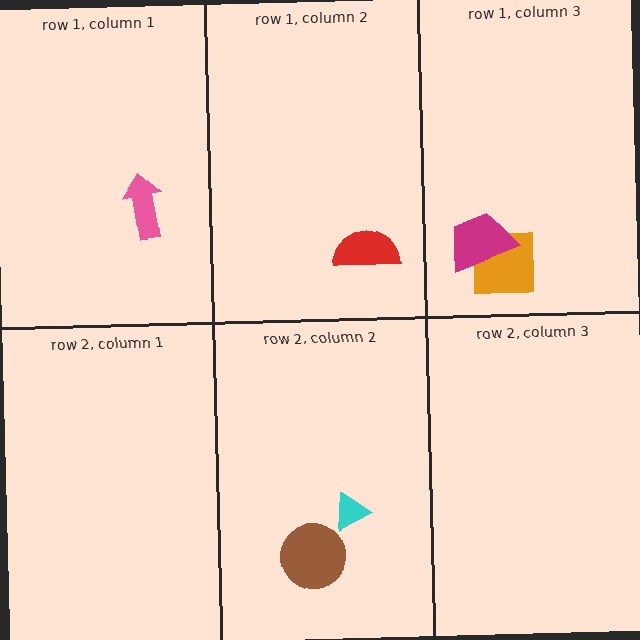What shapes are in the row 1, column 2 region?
The red semicircle.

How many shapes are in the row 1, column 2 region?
1.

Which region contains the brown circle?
The row 2, column 2 region.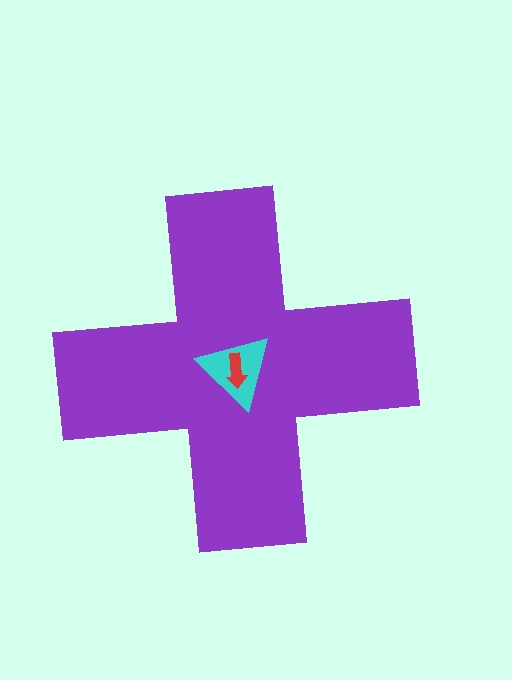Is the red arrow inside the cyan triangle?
Yes.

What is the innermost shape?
The red arrow.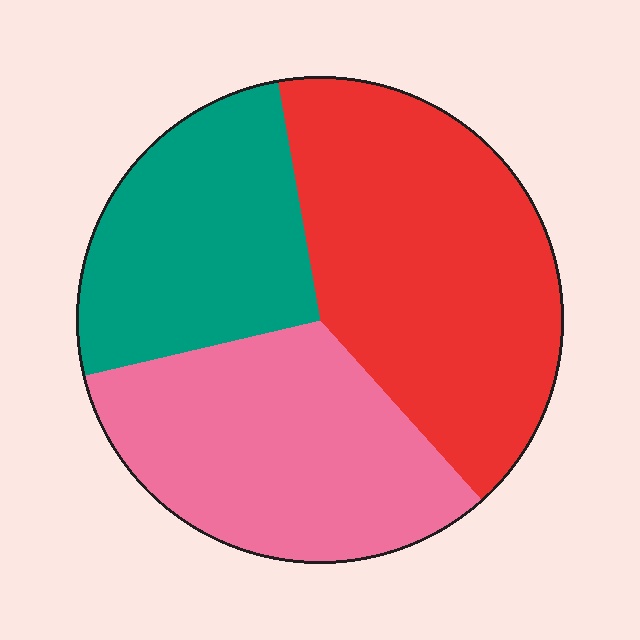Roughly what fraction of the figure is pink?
Pink takes up about one third (1/3) of the figure.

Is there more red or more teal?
Red.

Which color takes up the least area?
Teal, at roughly 25%.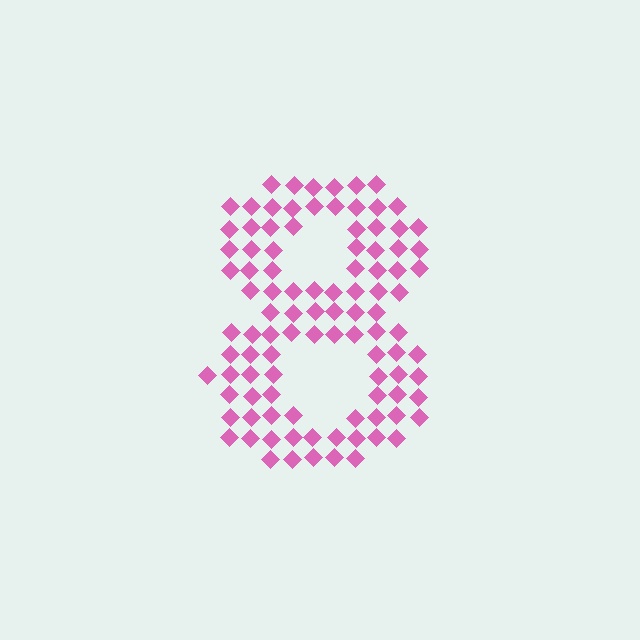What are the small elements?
The small elements are diamonds.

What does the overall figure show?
The overall figure shows the digit 8.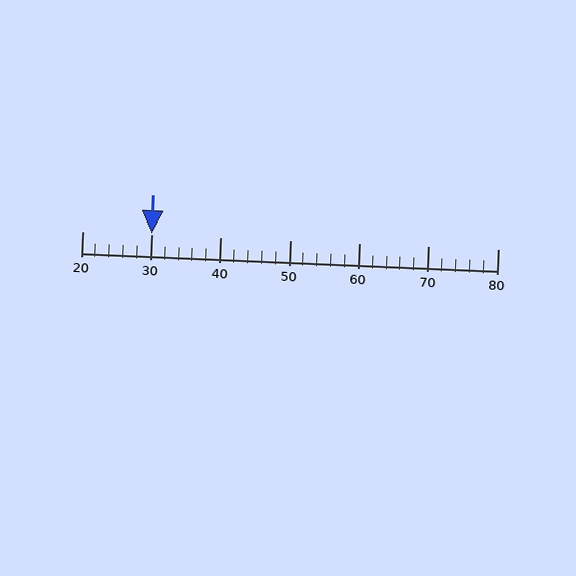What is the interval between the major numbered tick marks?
The major tick marks are spaced 10 units apart.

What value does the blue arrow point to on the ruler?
The blue arrow points to approximately 30.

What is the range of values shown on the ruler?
The ruler shows values from 20 to 80.